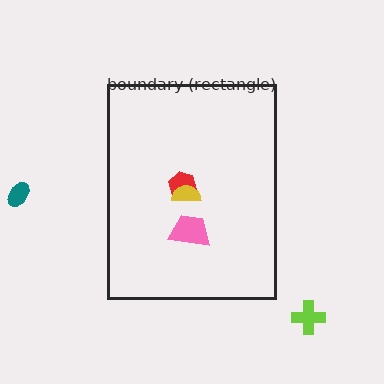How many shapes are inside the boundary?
3 inside, 2 outside.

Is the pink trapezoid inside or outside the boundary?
Inside.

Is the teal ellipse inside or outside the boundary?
Outside.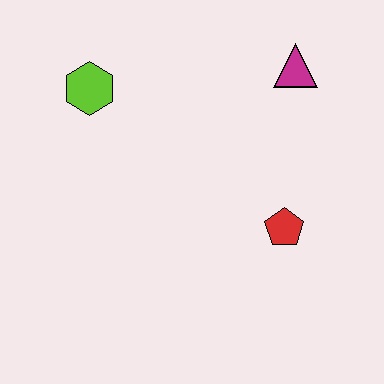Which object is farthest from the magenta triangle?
The lime hexagon is farthest from the magenta triangle.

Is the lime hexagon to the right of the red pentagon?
No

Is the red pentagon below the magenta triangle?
Yes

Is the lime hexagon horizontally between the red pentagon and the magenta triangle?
No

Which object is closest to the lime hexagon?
The magenta triangle is closest to the lime hexagon.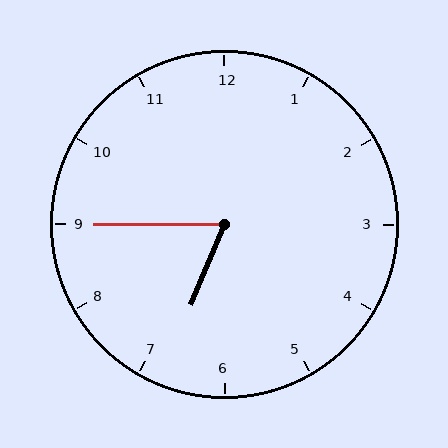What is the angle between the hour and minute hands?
Approximately 68 degrees.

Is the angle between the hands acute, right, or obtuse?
It is acute.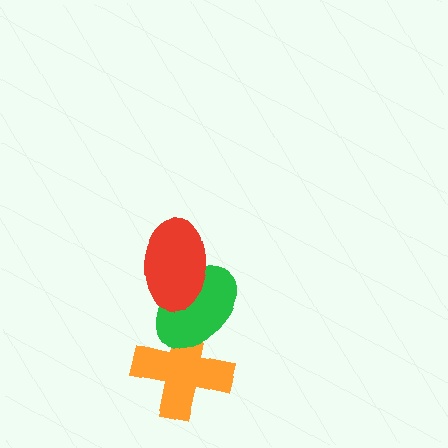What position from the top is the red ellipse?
The red ellipse is 1st from the top.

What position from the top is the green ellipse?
The green ellipse is 2nd from the top.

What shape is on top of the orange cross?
The green ellipse is on top of the orange cross.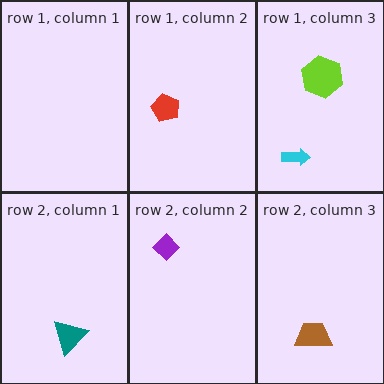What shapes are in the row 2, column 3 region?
The brown trapezoid.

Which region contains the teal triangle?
The row 2, column 1 region.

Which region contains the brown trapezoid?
The row 2, column 3 region.